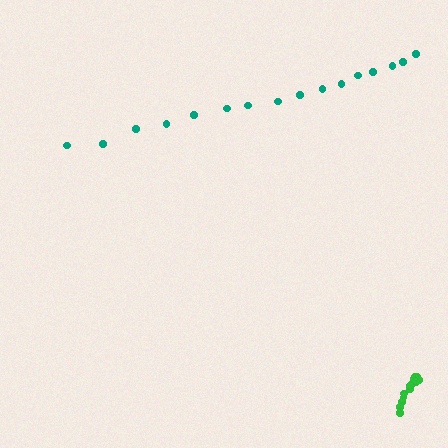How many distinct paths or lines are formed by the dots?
There are 2 distinct paths.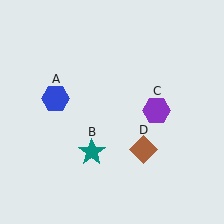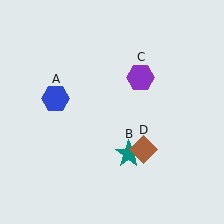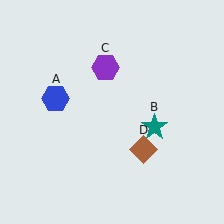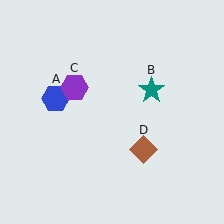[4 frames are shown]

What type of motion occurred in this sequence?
The teal star (object B), purple hexagon (object C) rotated counterclockwise around the center of the scene.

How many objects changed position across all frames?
2 objects changed position: teal star (object B), purple hexagon (object C).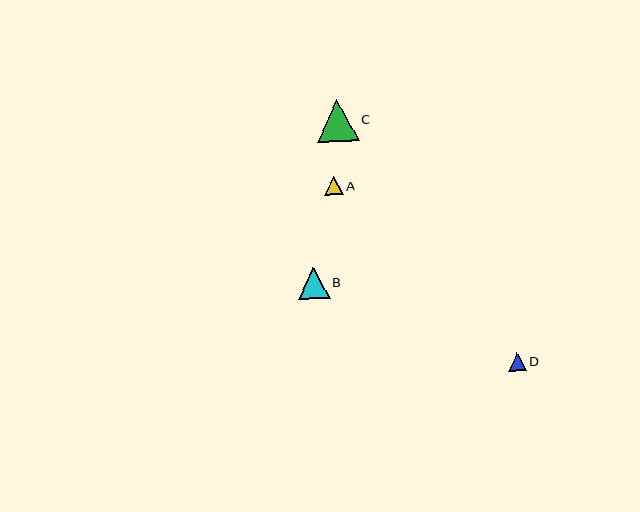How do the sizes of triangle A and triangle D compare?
Triangle A and triangle D are approximately the same size.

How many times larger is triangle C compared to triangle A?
Triangle C is approximately 2.3 times the size of triangle A.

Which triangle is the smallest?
Triangle D is the smallest with a size of approximately 18 pixels.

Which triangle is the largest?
Triangle C is the largest with a size of approximately 42 pixels.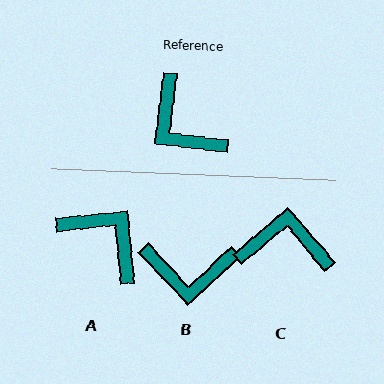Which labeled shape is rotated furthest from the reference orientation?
A, about 167 degrees away.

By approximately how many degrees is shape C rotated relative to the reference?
Approximately 133 degrees clockwise.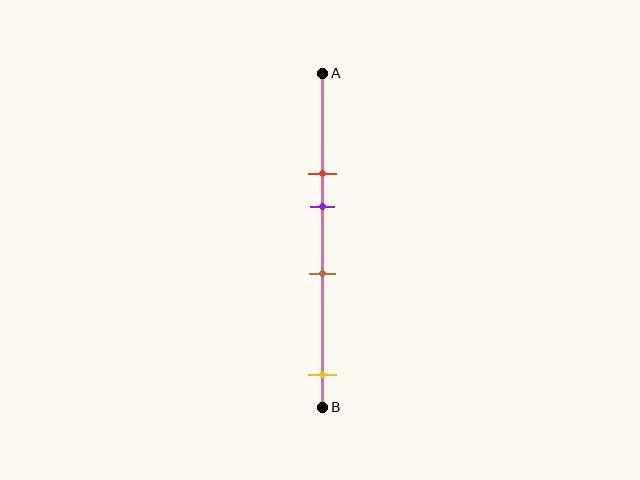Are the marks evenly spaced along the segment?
No, the marks are not evenly spaced.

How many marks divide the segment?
There are 4 marks dividing the segment.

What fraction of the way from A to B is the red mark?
The red mark is approximately 30% (0.3) of the way from A to B.